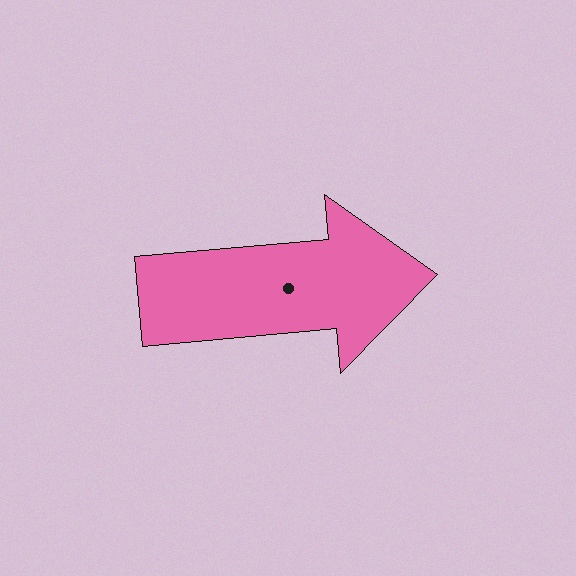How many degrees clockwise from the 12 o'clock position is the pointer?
Approximately 85 degrees.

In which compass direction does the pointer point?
East.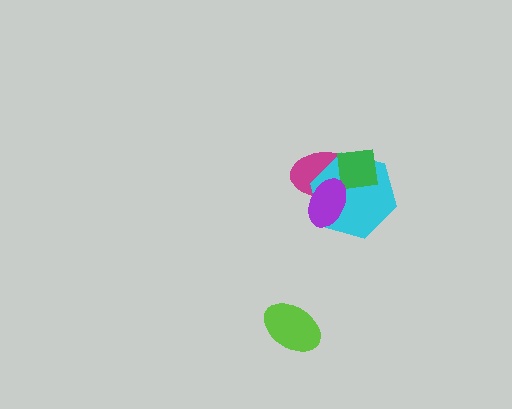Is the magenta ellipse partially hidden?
Yes, it is partially covered by another shape.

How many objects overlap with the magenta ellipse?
3 objects overlap with the magenta ellipse.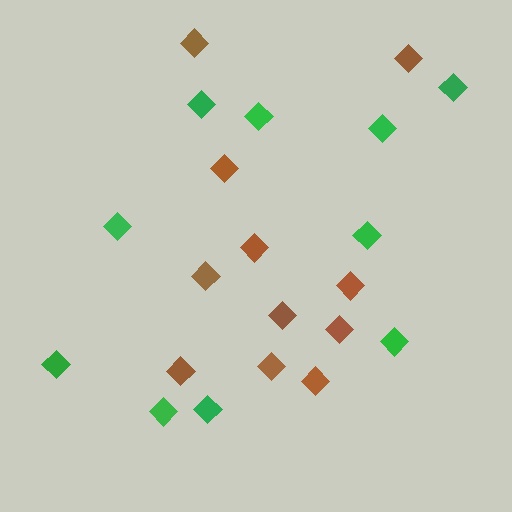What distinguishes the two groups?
There are 2 groups: one group of green diamonds (10) and one group of brown diamonds (11).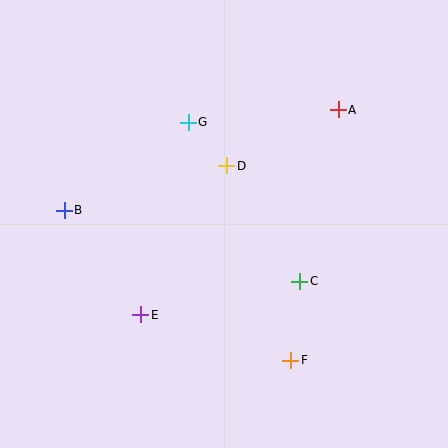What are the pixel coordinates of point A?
Point A is at (338, 110).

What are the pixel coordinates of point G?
Point G is at (188, 122).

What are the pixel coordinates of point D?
Point D is at (227, 166).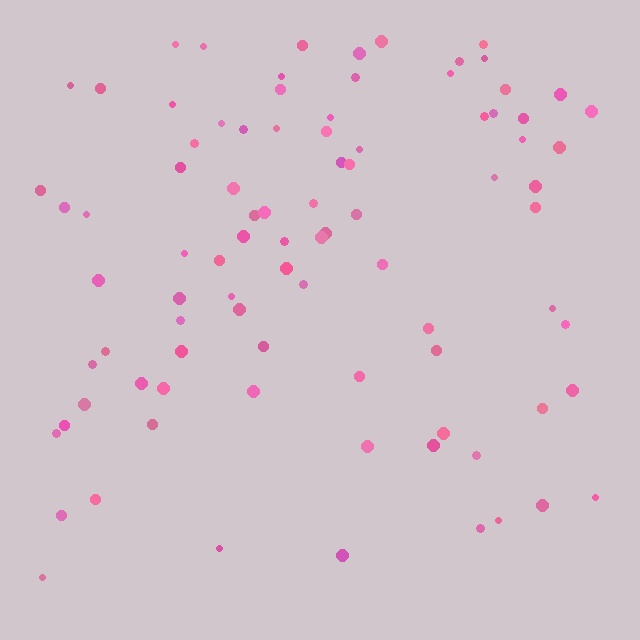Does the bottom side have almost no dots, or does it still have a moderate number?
Still a moderate number, just noticeably fewer than the top.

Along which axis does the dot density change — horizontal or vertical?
Vertical.